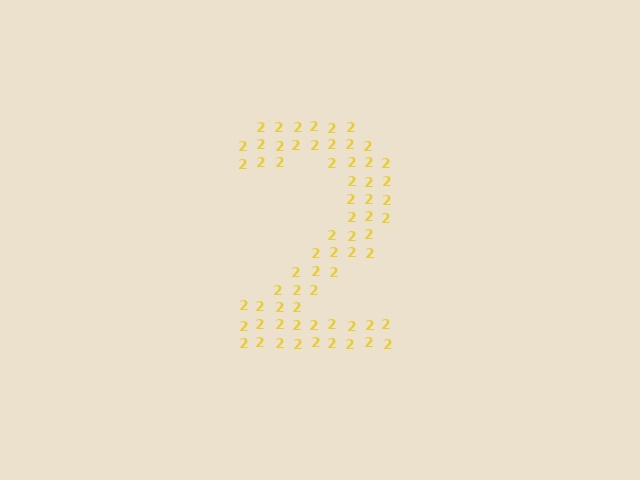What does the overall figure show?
The overall figure shows the digit 2.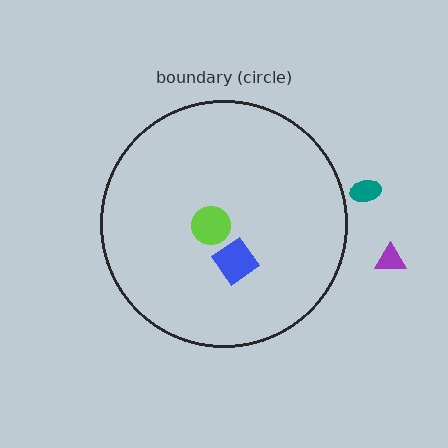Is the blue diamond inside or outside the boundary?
Inside.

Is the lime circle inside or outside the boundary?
Inside.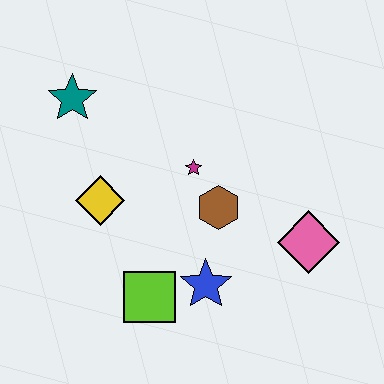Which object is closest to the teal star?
The yellow diamond is closest to the teal star.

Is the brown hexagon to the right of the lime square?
Yes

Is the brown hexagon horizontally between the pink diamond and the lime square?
Yes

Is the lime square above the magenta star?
No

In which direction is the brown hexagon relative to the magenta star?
The brown hexagon is below the magenta star.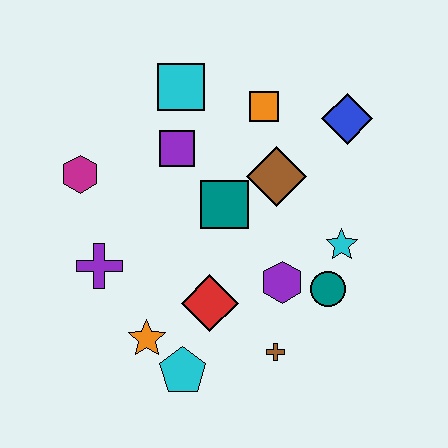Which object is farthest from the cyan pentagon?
The blue diamond is farthest from the cyan pentagon.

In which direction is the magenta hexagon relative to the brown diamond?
The magenta hexagon is to the left of the brown diamond.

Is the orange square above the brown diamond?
Yes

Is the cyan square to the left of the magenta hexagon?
No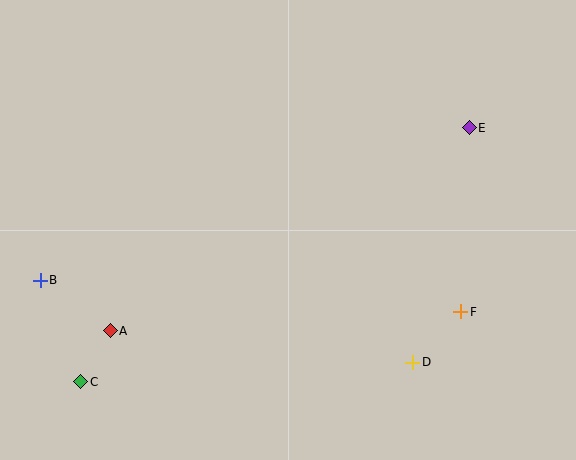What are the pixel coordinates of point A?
Point A is at (110, 331).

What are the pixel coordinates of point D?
Point D is at (413, 362).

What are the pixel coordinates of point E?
Point E is at (469, 128).